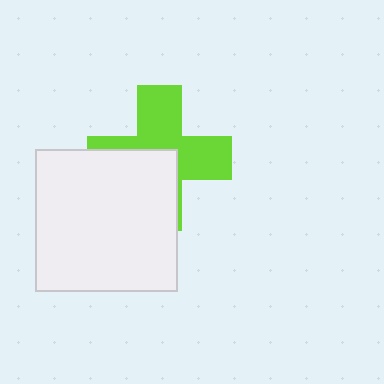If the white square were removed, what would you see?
You would see the complete lime cross.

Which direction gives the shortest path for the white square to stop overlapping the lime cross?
Moving toward the lower-left gives the shortest separation.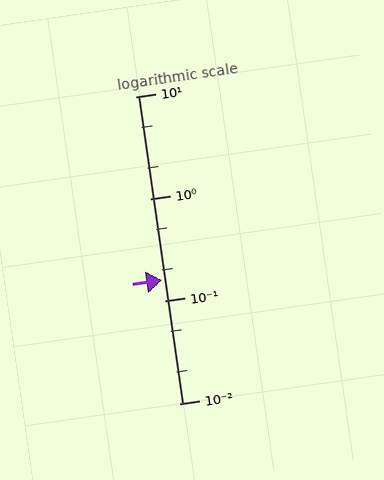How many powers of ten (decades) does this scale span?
The scale spans 3 decades, from 0.01 to 10.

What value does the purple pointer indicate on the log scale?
The pointer indicates approximately 0.16.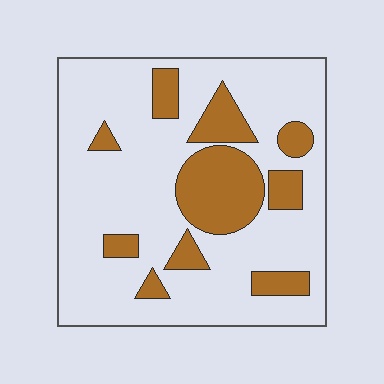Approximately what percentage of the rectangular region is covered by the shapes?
Approximately 25%.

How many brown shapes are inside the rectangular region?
10.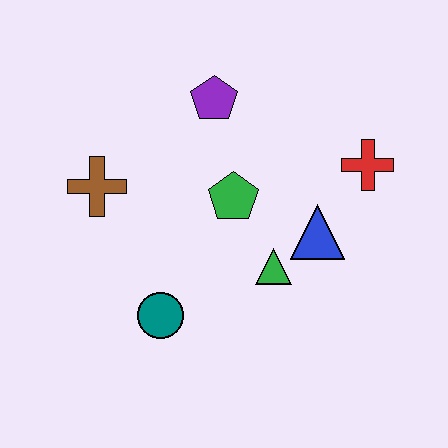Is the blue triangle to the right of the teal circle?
Yes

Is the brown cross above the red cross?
No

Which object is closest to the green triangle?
The blue triangle is closest to the green triangle.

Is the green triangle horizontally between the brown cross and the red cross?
Yes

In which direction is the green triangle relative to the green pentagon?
The green triangle is below the green pentagon.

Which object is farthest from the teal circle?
The red cross is farthest from the teal circle.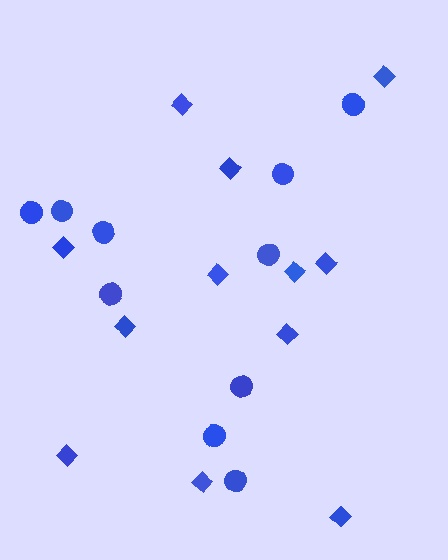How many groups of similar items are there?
There are 2 groups: one group of circles (10) and one group of diamonds (12).